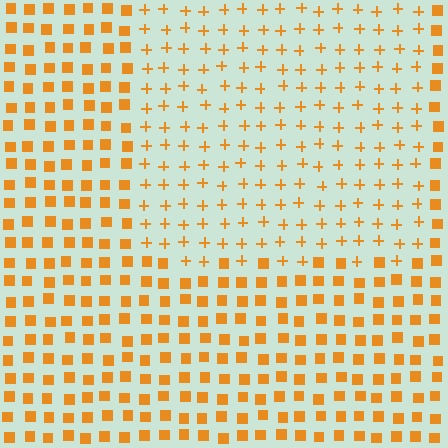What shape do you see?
I see a rectangle.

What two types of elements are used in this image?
The image uses plus signs inside the rectangle region and squares outside it.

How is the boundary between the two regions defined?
The boundary is defined by a change in element shape: plus signs inside vs. squares outside. All elements share the same color and spacing.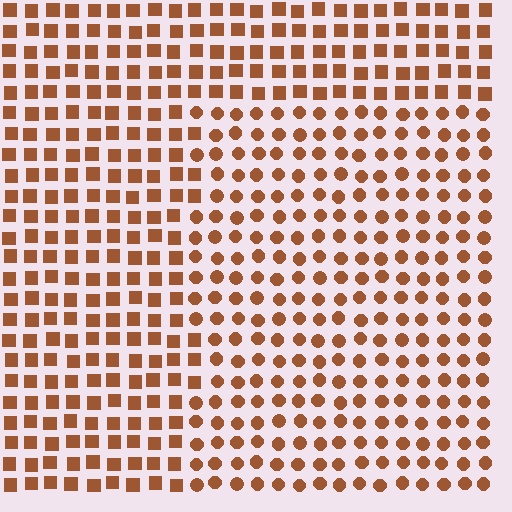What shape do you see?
I see a rectangle.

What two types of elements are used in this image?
The image uses circles inside the rectangle region and squares outside it.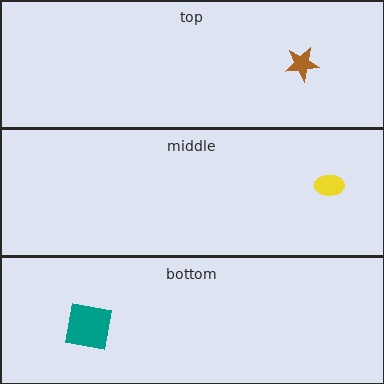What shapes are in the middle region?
The yellow ellipse.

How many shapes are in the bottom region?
1.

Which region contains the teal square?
The bottom region.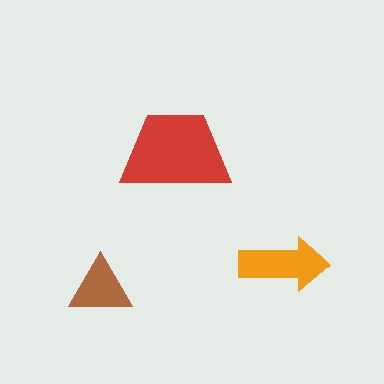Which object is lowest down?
The brown triangle is bottommost.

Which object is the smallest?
The brown triangle.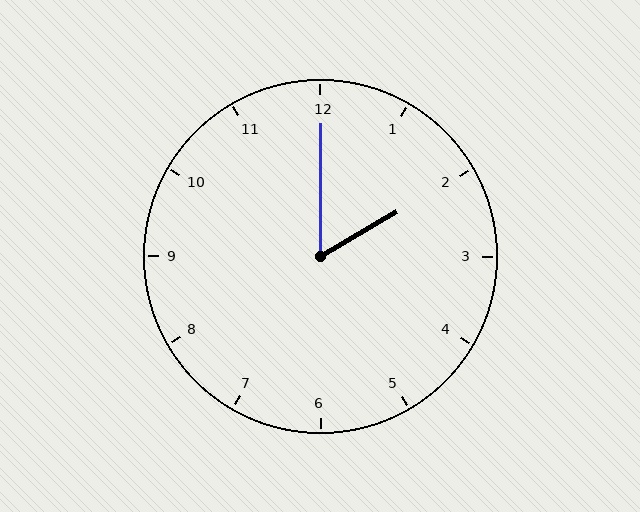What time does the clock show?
2:00.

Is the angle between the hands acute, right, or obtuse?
It is acute.